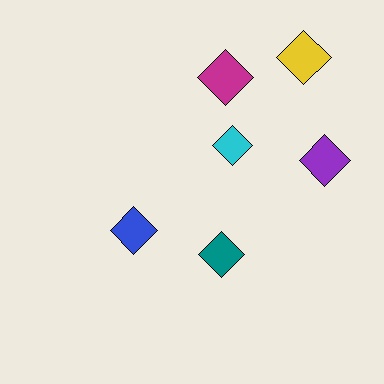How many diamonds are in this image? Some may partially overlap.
There are 6 diamonds.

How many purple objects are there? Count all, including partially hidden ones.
There is 1 purple object.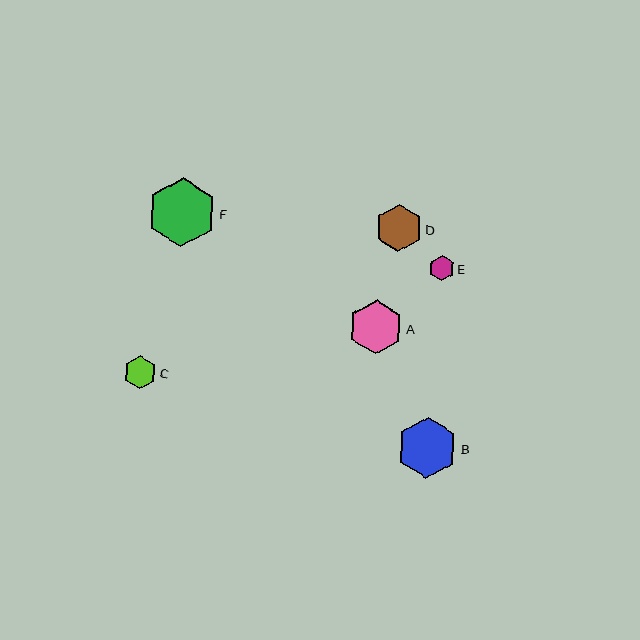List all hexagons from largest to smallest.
From largest to smallest: F, B, A, D, C, E.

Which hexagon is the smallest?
Hexagon E is the smallest with a size of approximately 25 pixels.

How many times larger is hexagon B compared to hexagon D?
Hexagon B is approximately 1.3 times the size of hexagon D.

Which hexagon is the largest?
Hexagon F is the largest with a size of approximately 69 pixels.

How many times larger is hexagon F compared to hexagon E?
Hexagon F is approximately 2.7 times the size of hexagon E.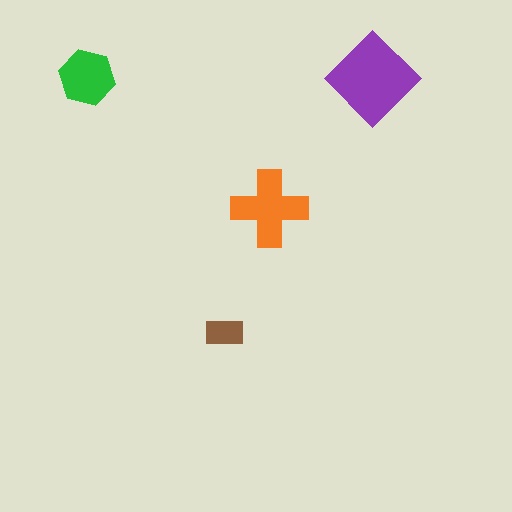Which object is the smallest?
The brown rectangle.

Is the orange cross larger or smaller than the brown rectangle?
Larger.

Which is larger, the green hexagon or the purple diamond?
The purple diamond.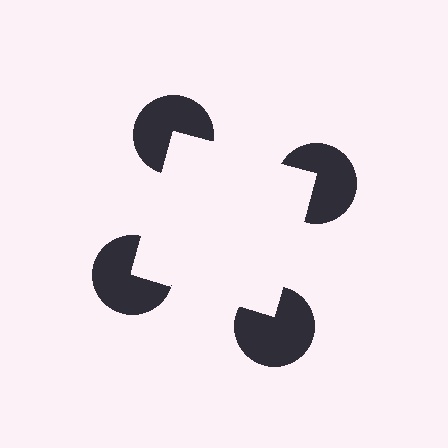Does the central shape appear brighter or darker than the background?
It typically appears slightly brighter than the background, even though no actual brightness change is drawn.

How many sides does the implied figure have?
4 sides.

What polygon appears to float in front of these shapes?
An illusory square — its edges are inferred from the aligned wedge cuts in the pac-man discs, not physically drawn.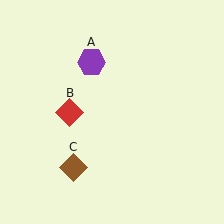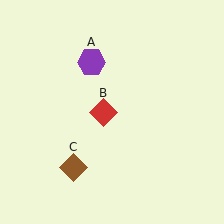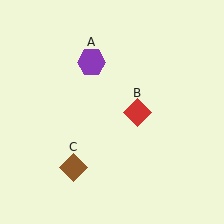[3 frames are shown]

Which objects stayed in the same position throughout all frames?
Purple hexagon (object A) and brown diamond (object C) remained stationary.